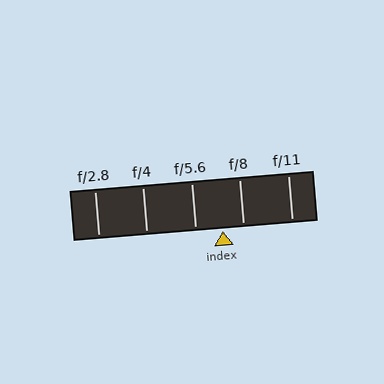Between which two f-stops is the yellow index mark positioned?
The index mark is between f/5.6 and f/8.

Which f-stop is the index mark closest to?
The index mark is closest to f/8.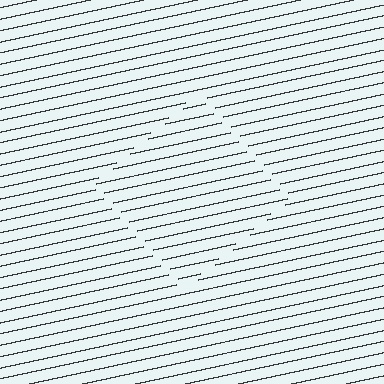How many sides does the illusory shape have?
4 sides — the line-ends trace a square.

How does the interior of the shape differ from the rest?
The interior of the shape contains the same grating, shifted by half a period — the contour is defined by the phase discontinuity where line-ends from the inner and outer gratings abut.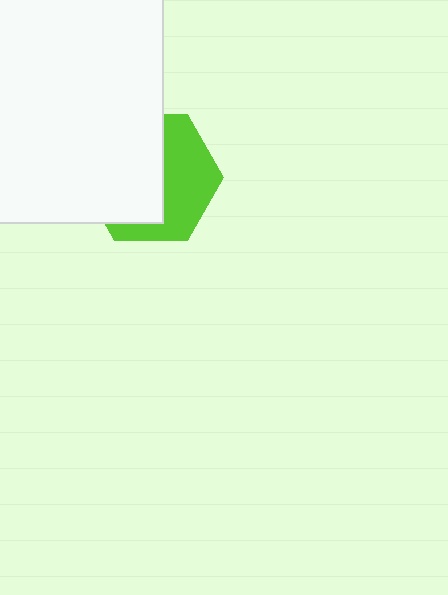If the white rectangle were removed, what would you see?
You would see the complete lime hexagon.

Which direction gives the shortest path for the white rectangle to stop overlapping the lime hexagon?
Moving left gives the shortest separation.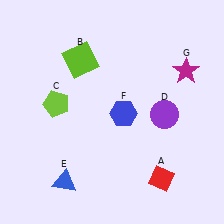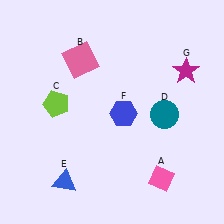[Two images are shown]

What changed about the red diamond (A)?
In Image 1, A is red. In Image 2, it changed to pink.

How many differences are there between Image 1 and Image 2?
There are 3 differences between the two images.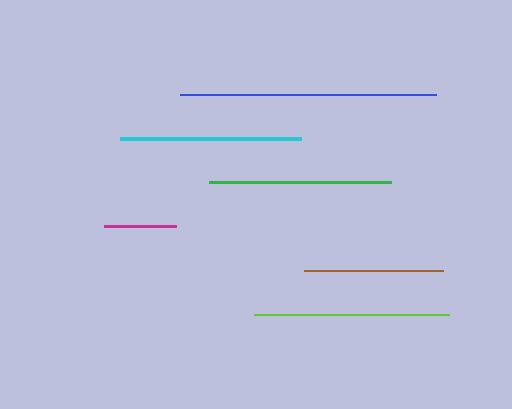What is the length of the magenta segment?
The magenta segment is approximately 72 pixels long.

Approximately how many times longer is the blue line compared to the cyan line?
The blue line is approximately 1.4 times the length of the cyan line.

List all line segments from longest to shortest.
From longest to shortest: blue, lime, green, cyan, brown, magenta.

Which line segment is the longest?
The blue line is the longest at approximately 257 pixels.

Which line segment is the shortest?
The magenta line is the shortest at approximately 72 pixels.